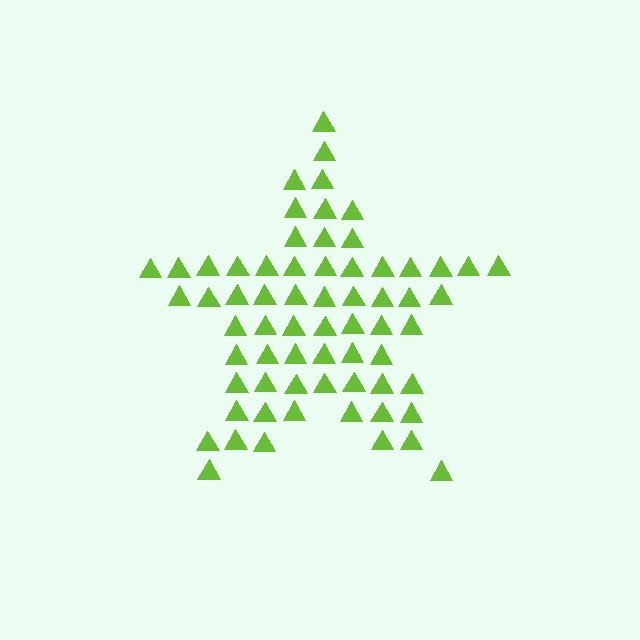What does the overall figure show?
The overall figure shows a star.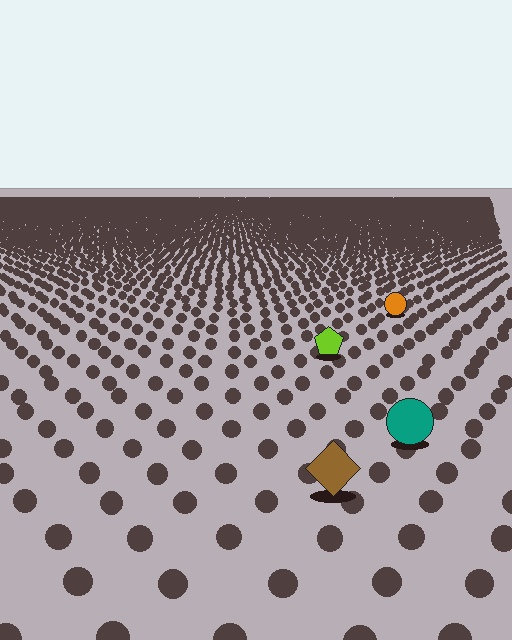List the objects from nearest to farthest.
From nearest to farthest: the brown diamond, the teal circle, the lime pentagon, the orange circle.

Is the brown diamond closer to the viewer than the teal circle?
Yes. The brown diamond is closer — you can tell from the texture gradient: the ground texture is coarser near it.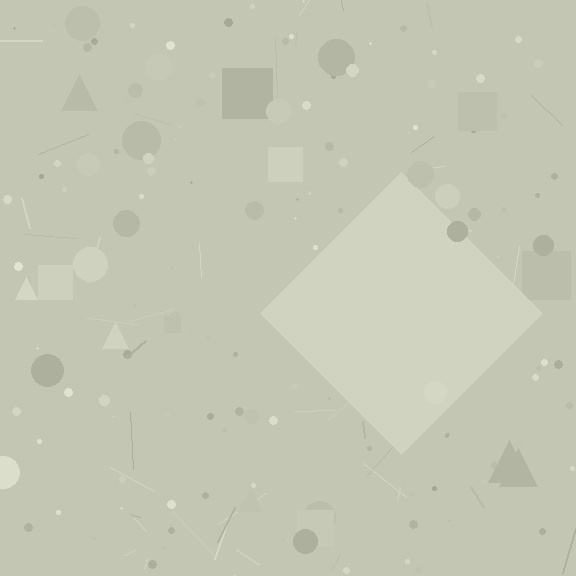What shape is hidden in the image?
A diamond is hidden in the image.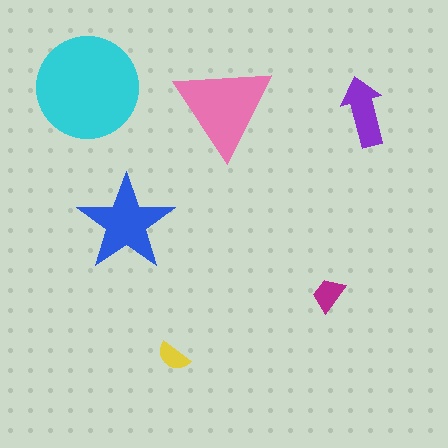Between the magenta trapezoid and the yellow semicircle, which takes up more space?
The magenta trapezoid.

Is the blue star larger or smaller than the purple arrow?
Larger.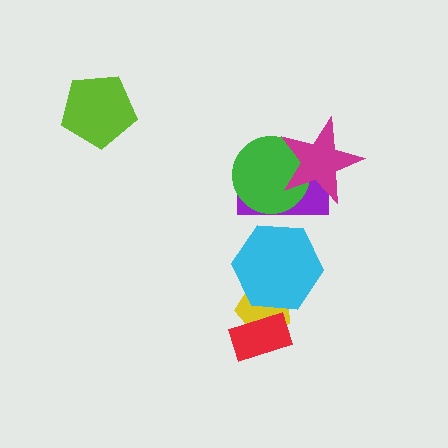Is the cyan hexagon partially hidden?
No, no other shape covers it.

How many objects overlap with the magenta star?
2 objects overlap with the magenta star.